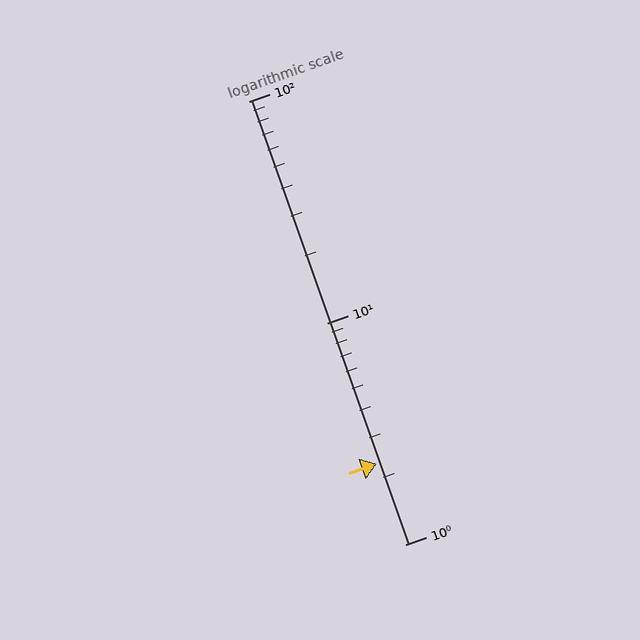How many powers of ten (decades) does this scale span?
The scale spans 2 decades, from 1 to 100.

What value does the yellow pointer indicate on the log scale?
The pointer indicates approximately 2.3.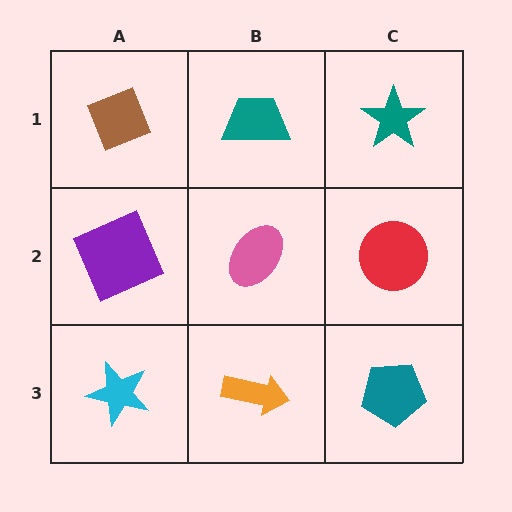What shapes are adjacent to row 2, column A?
A brown diamond (row 1, column A), a cyan star (row 3, column A), a pink ellipse (row 2, column B).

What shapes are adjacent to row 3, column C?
A red circle (row 2, column C), an orange arrow (row 3, column B).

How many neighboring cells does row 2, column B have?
4.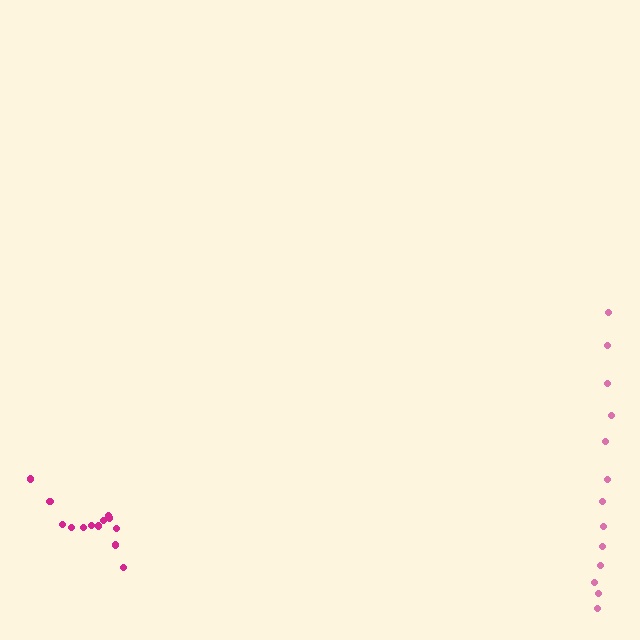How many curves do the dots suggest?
There are 2 distinct paths.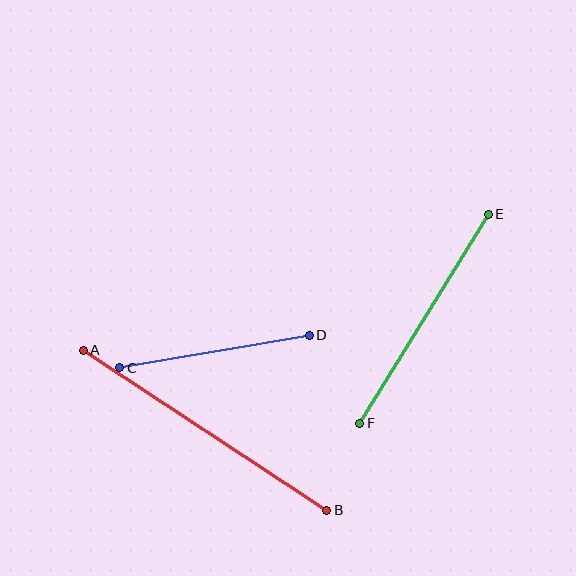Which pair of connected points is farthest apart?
Points A and B are farthest apart.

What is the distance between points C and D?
The distance is approximately 192 pixels.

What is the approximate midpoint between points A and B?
The midpoint is at approximately (205, 430) pixels.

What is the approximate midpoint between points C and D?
The midpoint is at approximately (215, 352) pixels.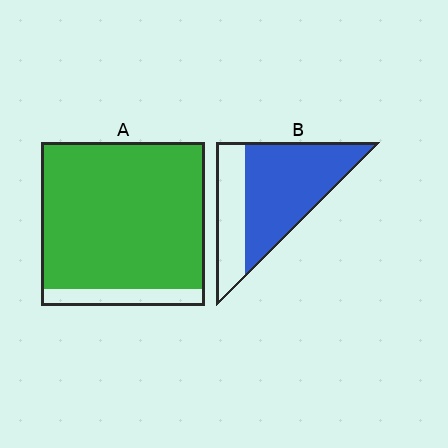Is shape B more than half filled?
Yes.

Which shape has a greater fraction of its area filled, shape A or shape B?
Shape A.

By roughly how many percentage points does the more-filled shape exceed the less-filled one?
By roughly 20 percentage points (A over B).